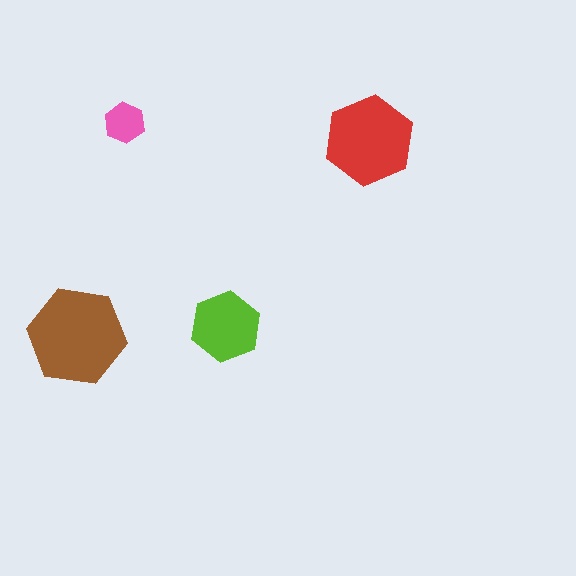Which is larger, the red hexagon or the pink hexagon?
The red one.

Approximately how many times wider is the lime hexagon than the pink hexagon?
About 1.5 times wider.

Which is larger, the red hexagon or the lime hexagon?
The red one.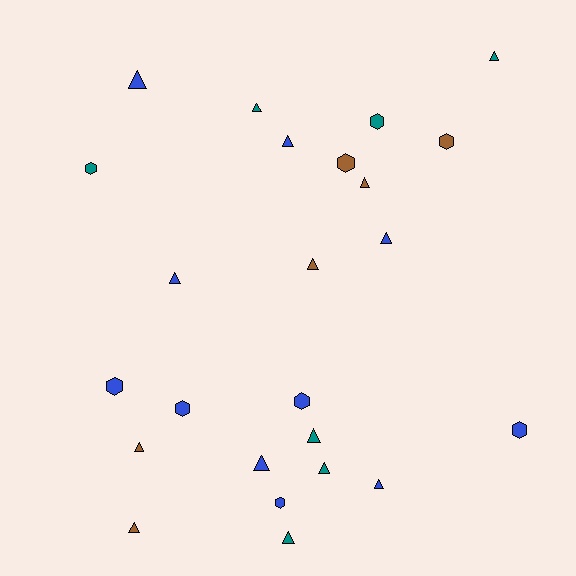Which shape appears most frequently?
Triangle, with 15 objects.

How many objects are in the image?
There are 24 objects.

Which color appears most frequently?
Blue, with 11 objects.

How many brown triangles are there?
There are 4 brown triangles.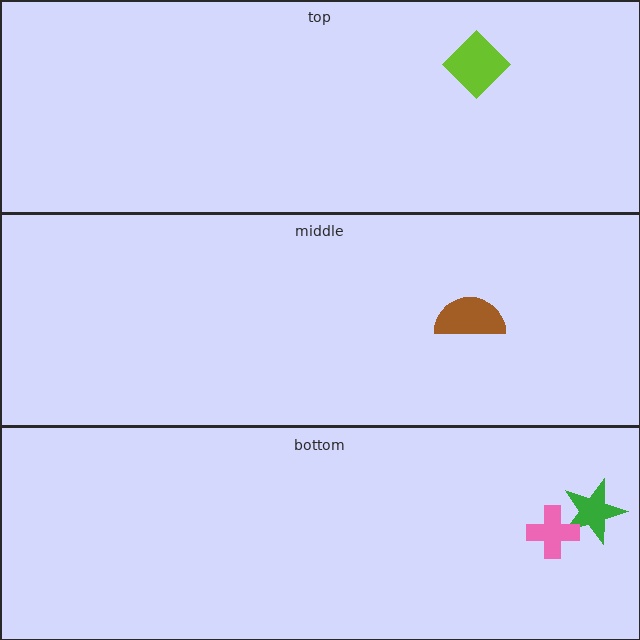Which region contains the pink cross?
The bottom region.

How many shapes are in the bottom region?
2.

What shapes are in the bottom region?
The green star, the pink cross.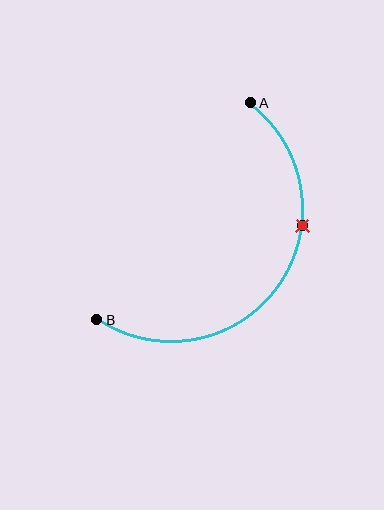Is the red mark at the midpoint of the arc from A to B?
No. The red mark lies on the arc but is closer to endpoint A. The arc midpoint would be at the point on the curve equidistant along the arc from both A and B.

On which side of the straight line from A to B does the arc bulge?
The arc bulges below and to the right of the straight line connecting A and B.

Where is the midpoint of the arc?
The arc midpoint is the point on the curve farthest from the straight line joining A and B. It sits below and to the right of that line.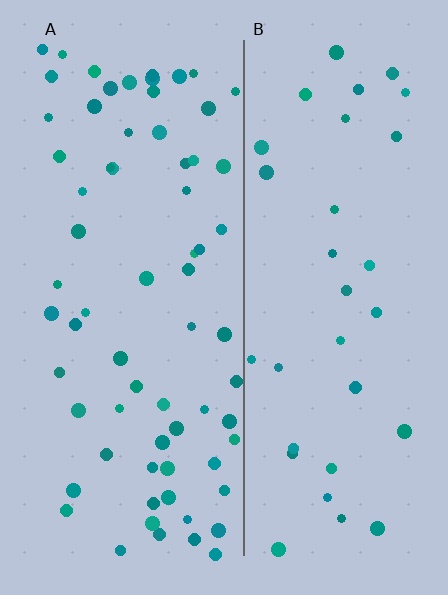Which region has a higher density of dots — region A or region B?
A (the left).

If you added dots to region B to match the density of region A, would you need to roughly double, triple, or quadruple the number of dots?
Approximately double.